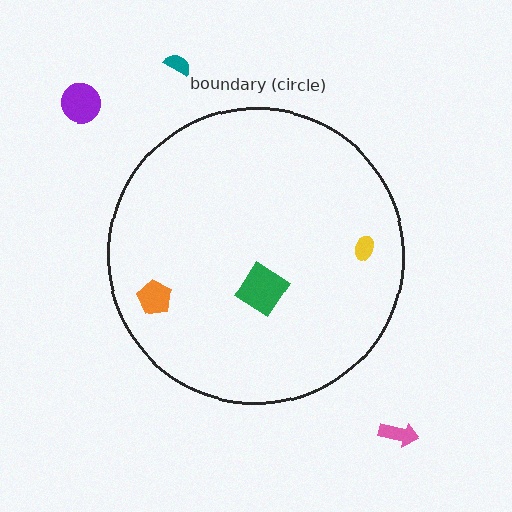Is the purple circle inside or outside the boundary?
Outside.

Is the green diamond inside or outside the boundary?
Inside.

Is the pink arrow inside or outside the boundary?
Outside.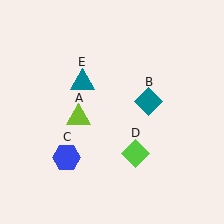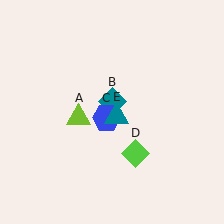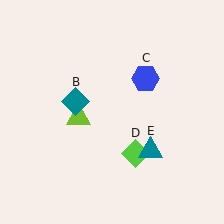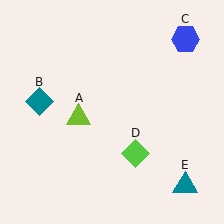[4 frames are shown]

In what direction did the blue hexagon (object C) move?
The blue hexagon (object C) moved up and to the right.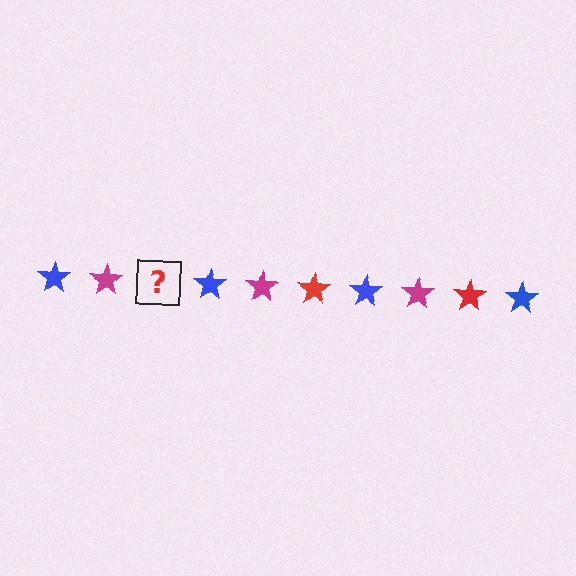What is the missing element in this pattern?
The missing element is a red star.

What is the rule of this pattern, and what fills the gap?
The rule is that the pattern cycles through blue, magenta, red stars. The gap should be filled with a red star.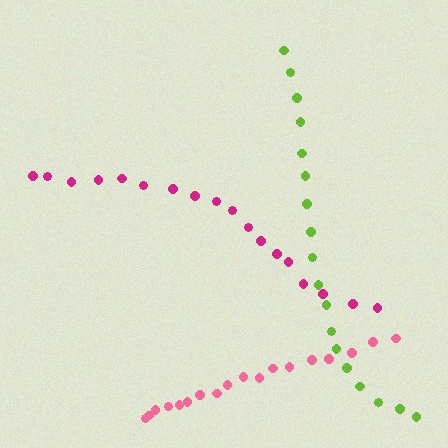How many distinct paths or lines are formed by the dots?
There are 3 distinct paths.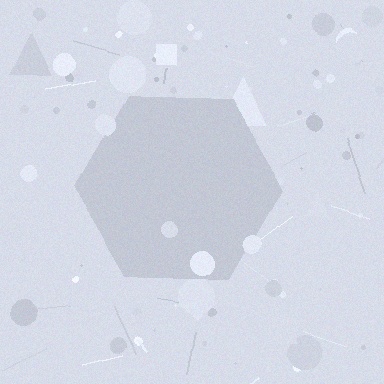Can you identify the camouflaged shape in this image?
The camouflaged shape is a hexagon.